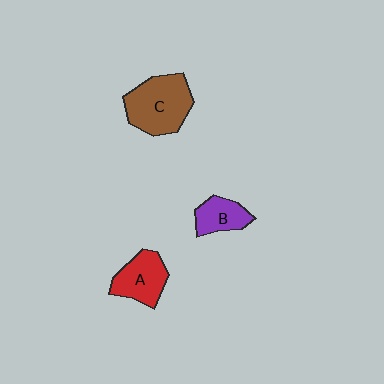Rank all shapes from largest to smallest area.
From largest to smallest: C (brown), A (red), B (purple).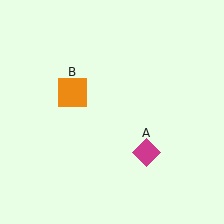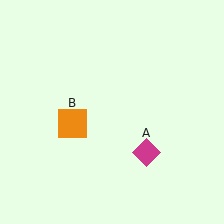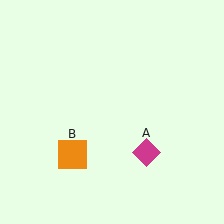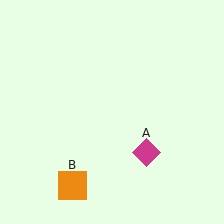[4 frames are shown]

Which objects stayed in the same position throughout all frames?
Magenta diamond (object A) remained stationary.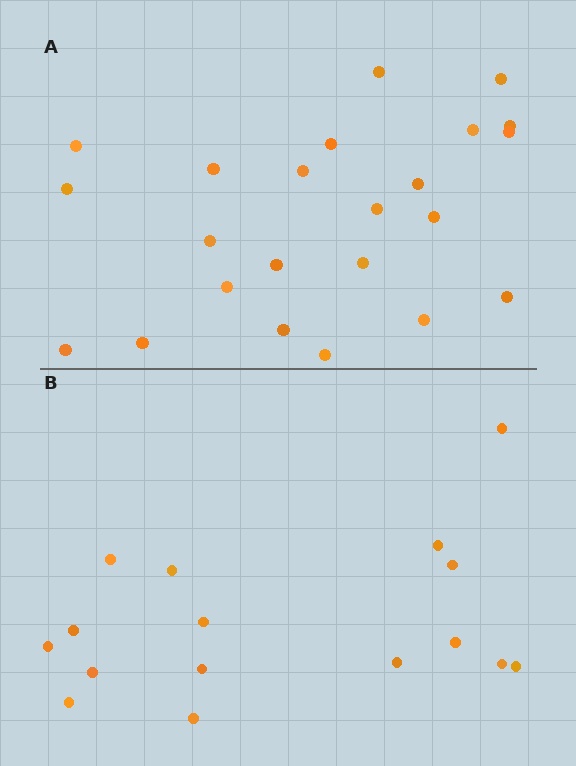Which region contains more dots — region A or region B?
Region A (the top region) has more dots.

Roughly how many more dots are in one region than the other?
Region A has roughly 8 or so more dots than region B.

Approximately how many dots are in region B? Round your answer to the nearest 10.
About 20 dots. (The exact count is 16, which rounds to 20.)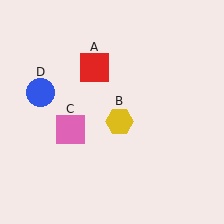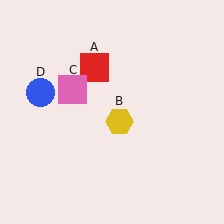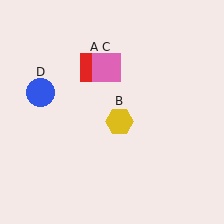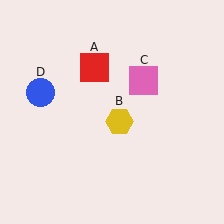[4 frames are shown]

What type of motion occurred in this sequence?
The pink square (object C) rotated clockwise around the center of the scene.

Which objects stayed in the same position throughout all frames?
Red square (object A) and yellow hexagon (object B) and blue circle (object D) remained stationary.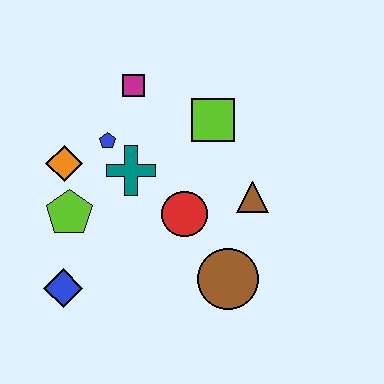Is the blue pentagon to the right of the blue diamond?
Yes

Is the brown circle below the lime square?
Yes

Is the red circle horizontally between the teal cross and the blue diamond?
No